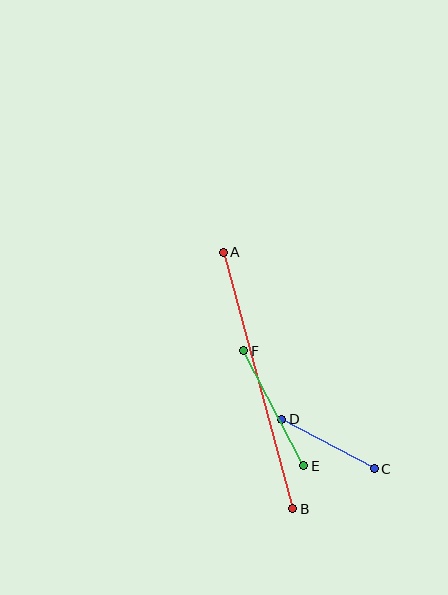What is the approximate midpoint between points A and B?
The midpoint is at approximately (258, 380) pixels.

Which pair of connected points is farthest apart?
Points A and B are farthest apart.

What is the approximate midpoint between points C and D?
The midpoint is at approximately (328, 444) pixels.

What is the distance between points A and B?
The distance is approximately 266 pixels.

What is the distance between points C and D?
The distance is approximately 105 pixels.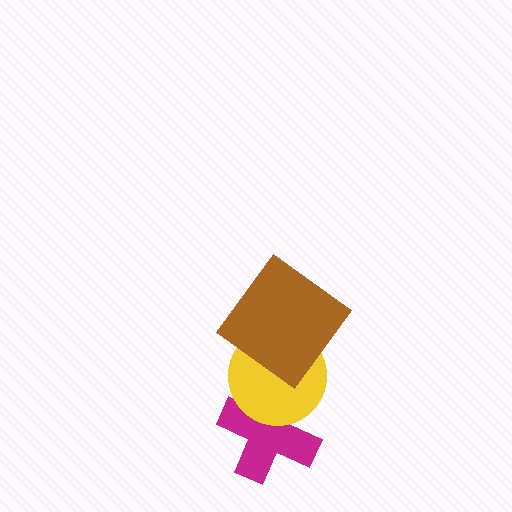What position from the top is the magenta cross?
The magenta cross is 3rd from the top.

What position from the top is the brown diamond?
The brown diamond is 1st from the top.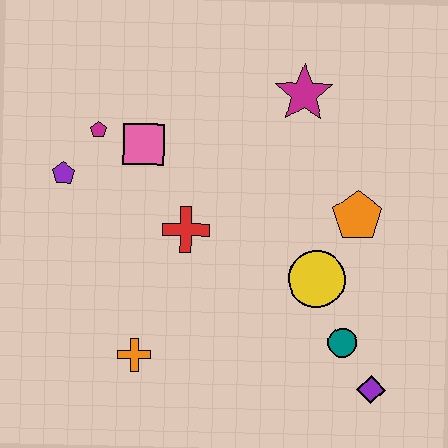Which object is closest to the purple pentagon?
The magenta pentagon is closest to the purple pentagon.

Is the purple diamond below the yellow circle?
Yes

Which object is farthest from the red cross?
The purple diamond is farthest from the red cross.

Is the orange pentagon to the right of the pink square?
Yes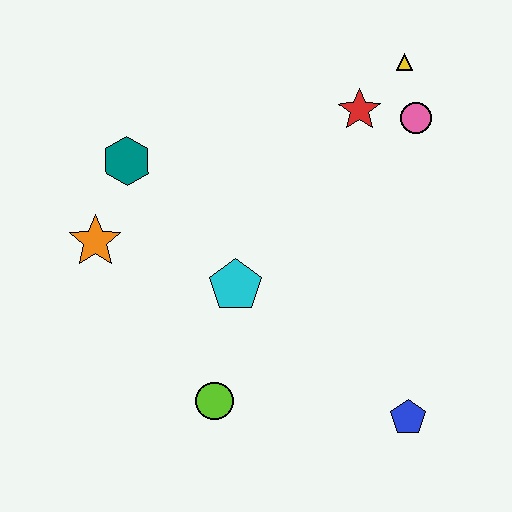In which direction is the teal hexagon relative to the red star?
The teal hexagon is to the left of the red star.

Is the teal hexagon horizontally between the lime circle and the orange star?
Yes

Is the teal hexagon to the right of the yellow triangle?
No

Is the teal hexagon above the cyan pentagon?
Yes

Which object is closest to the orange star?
The teal hexagon is closest to the orange star.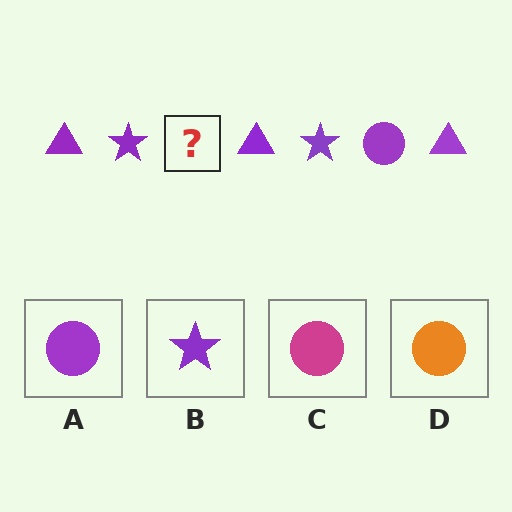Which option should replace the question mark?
Option A.